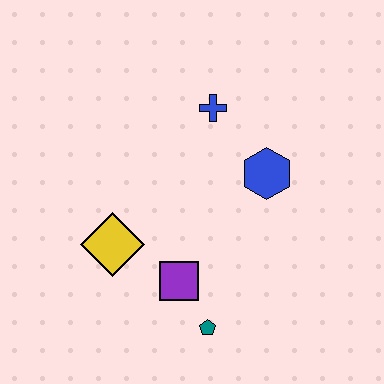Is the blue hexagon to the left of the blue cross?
No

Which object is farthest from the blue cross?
The teal pentagon is farthest from the blue cross.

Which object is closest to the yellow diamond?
The purple square is closest to the yellow diamond.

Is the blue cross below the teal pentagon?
No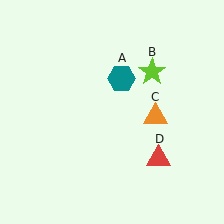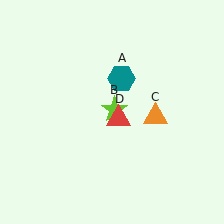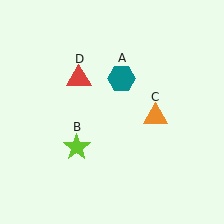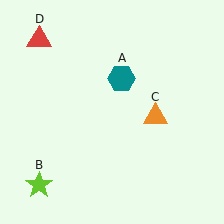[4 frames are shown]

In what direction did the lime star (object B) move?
The lime star (object B) moved down and to the left.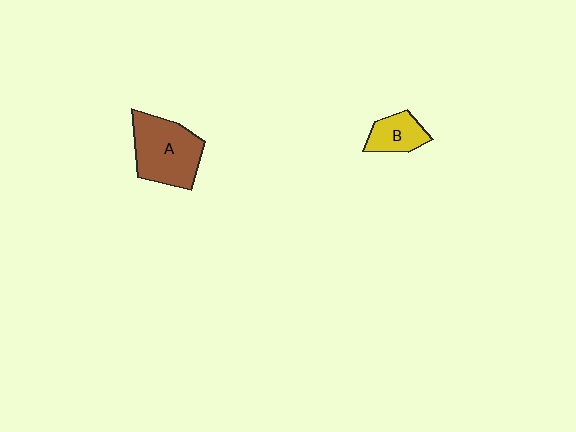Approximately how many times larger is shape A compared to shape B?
Approximately 2.1 times.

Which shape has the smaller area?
Shape B (yellow).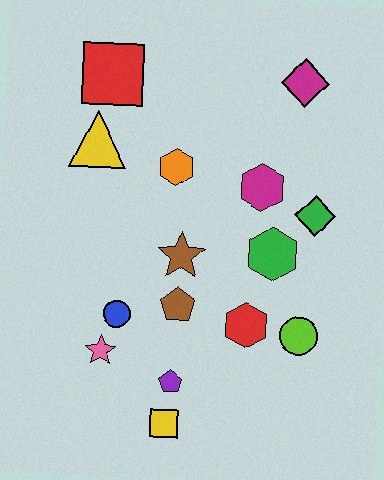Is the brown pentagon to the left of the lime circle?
Yes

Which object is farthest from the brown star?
The magenta diamond is farthest from the brown star.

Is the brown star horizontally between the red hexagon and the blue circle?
Yes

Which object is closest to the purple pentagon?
The yellow square is closest to the purple pentagon.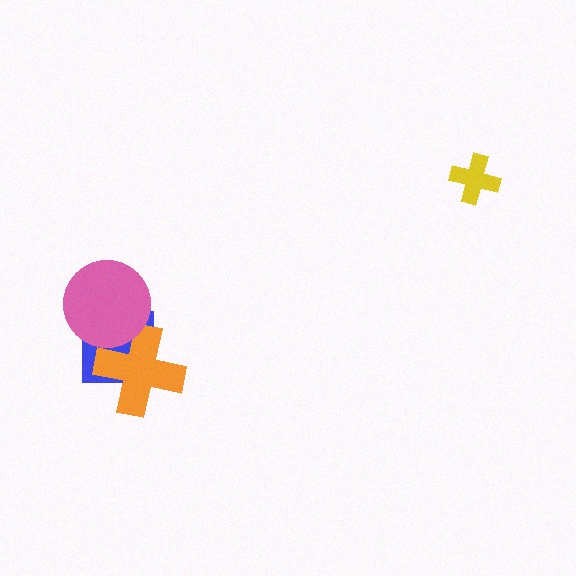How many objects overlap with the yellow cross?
0 objects overlap with the yellow cross.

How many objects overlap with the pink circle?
2 objects overlap with the pink circle.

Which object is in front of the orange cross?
The pink circle is in front of the orange cross.